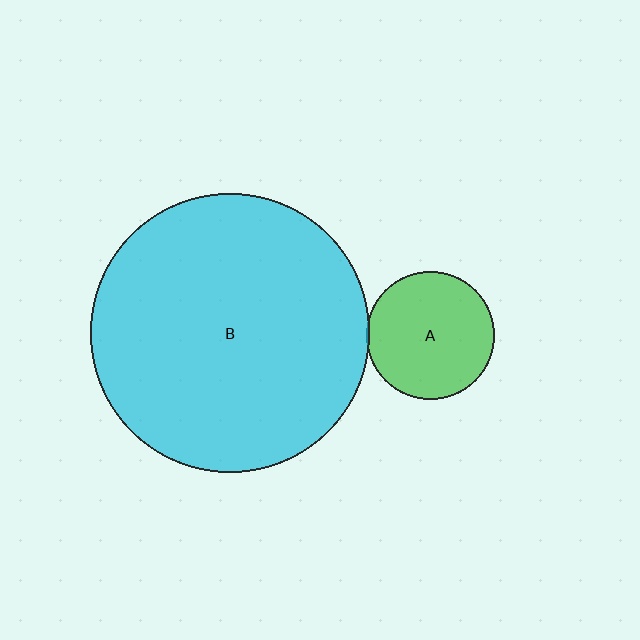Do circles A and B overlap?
Yes.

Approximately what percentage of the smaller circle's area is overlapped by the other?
Approximately 5%.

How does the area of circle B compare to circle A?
Approximately 4.7 times.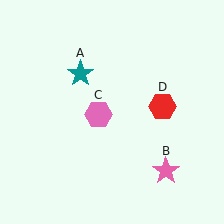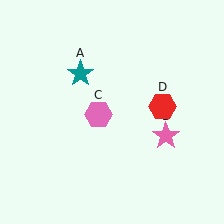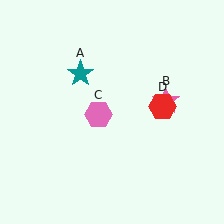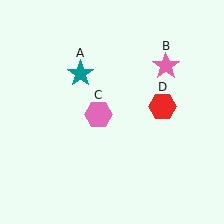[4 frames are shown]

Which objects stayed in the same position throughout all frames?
Teal star (object A) and pink hexagon (object C) and red hexagon (object D) remained stationary.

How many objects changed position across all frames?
1 object changed position: pink star (object B).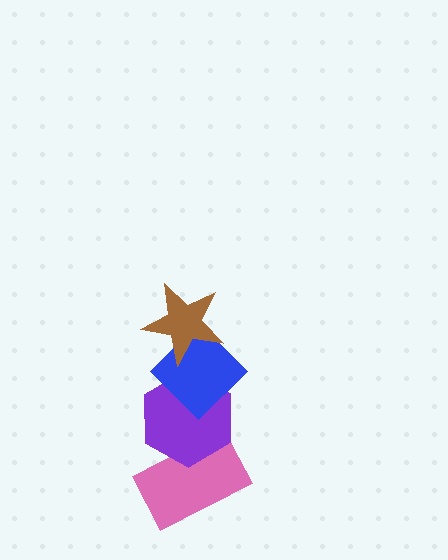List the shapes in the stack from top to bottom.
From top to bottom: the brown star, the blue diamond, the purple hexagon, the pink rectangle.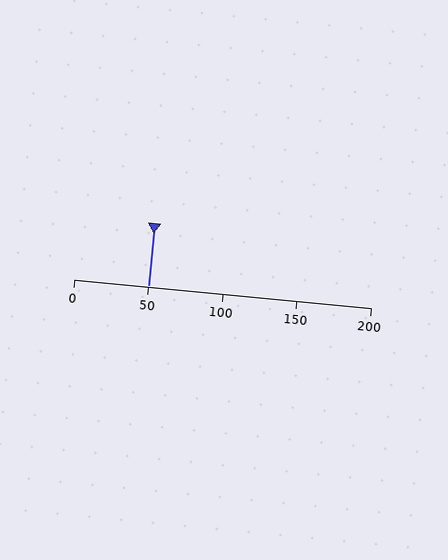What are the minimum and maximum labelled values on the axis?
The axis runs from 0 to 200.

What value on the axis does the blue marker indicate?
The marker indicates approximately 50.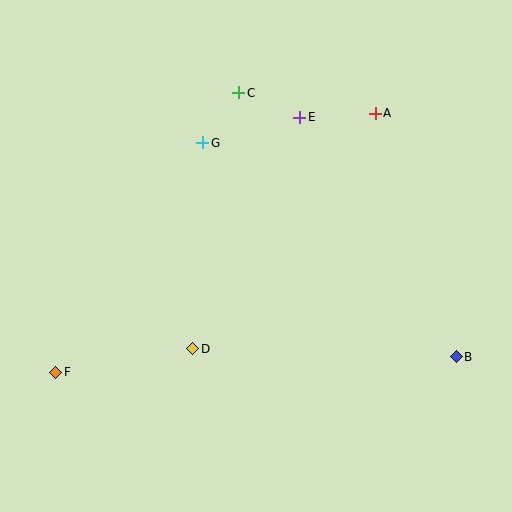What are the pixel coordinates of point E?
Point E is at (300, 117).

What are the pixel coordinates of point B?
Point B is at (456, 357).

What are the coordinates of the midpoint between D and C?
The midpoint between D and C is at (216, 221).